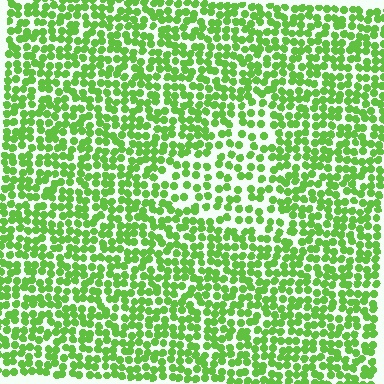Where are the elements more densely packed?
The elements are more densely packed outside the triangle boundary.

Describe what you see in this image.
The image contains small lime elements arranged at two different densities. A triangle-shaped region is visible where the elements are less densely packed than the surrounding area.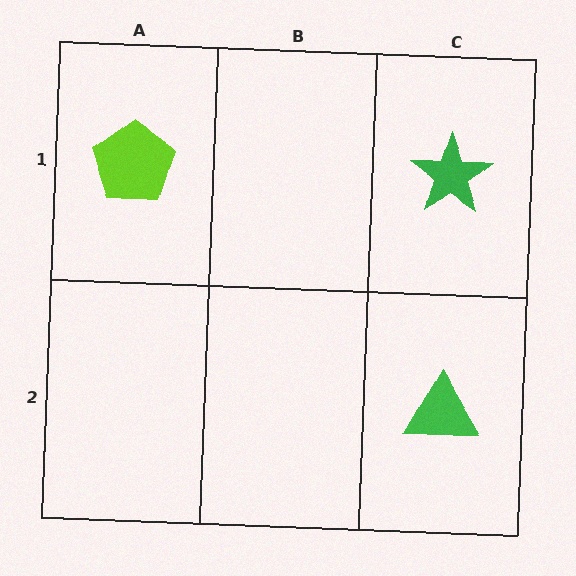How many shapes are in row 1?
2 shapes.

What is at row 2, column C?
A green triangle.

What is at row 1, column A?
A lime pentagon.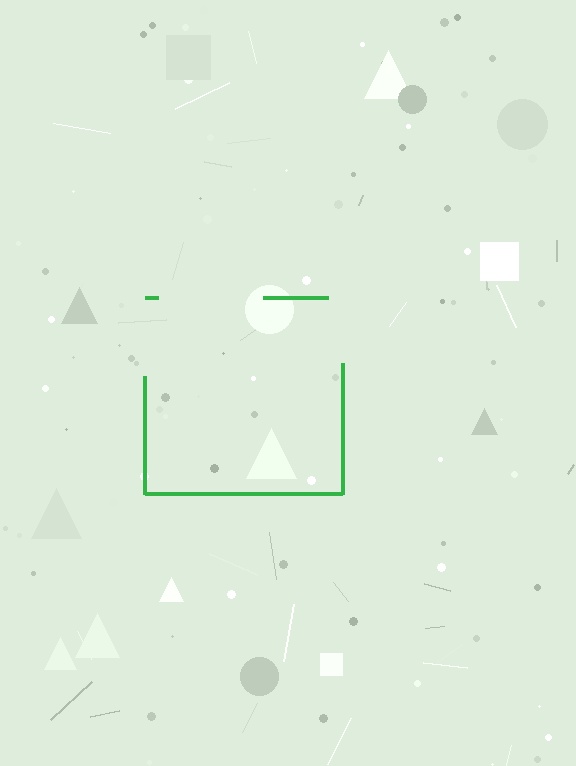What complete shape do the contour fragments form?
The contour fragments form a square.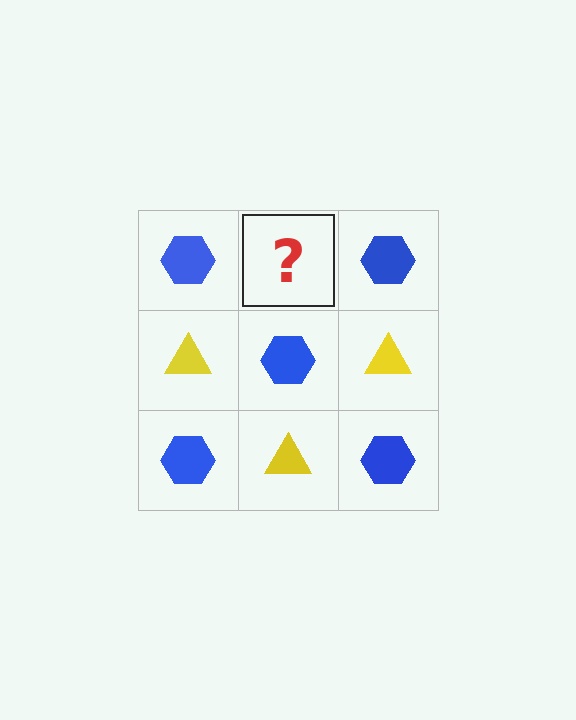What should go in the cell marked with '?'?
The missing cell should contain a yellow triangle.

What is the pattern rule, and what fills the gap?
The rule is that it alternates blue hexagon and yellow triangle in a checkerboard pattern. The gap should be filled with a yellow triangle.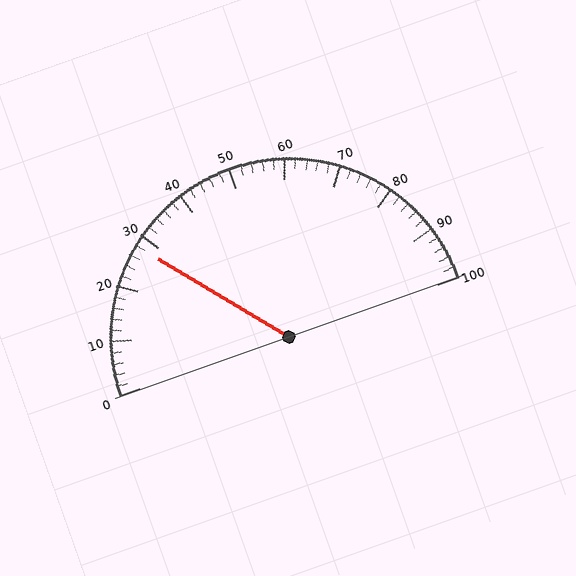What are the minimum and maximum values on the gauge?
The gauge ranges from 0 to 100.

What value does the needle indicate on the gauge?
The needle indicates approximately 28.